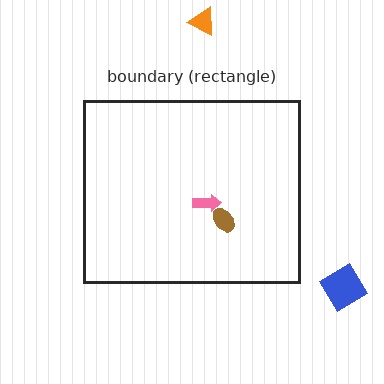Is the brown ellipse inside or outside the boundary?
Inside.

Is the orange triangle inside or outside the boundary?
Outside.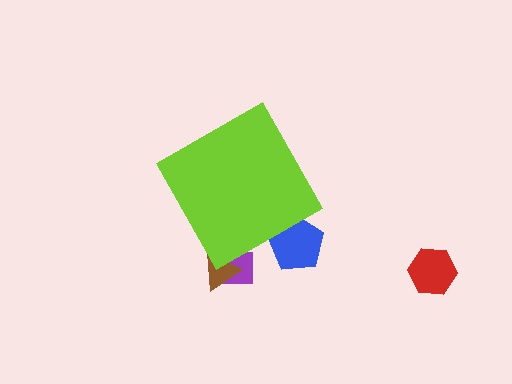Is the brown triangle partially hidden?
Yes, the brown triangle is partially hidden behind the lime diamond.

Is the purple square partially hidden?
Yes, the purple square is partially hidden behind the lime diamond.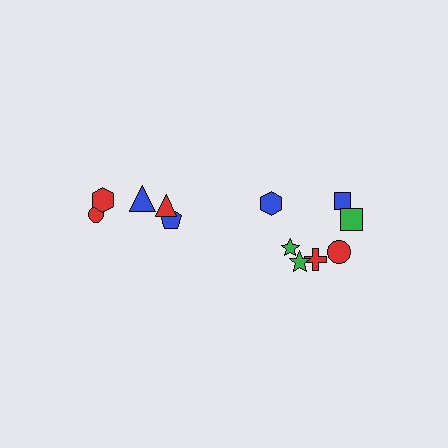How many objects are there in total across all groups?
There are 12 objects.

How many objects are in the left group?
There are 5 objects.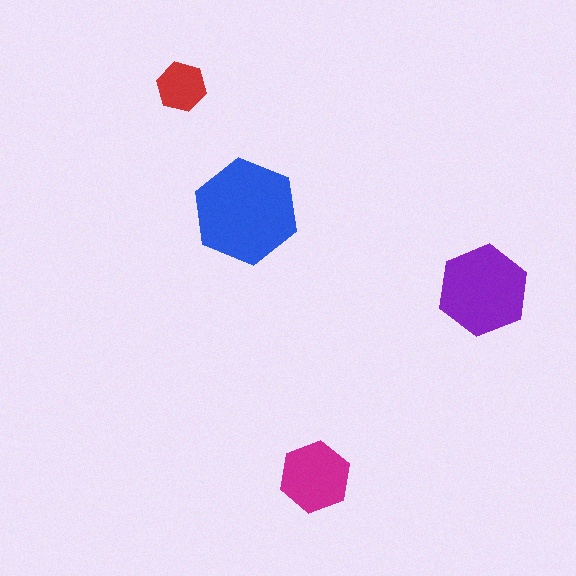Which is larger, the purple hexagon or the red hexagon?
The purple one.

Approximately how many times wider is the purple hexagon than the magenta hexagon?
About 1.5 times wider.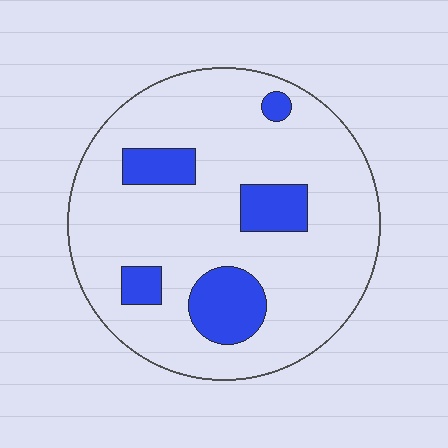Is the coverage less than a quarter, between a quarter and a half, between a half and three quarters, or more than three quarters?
Less than a quarter.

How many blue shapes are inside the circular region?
5.